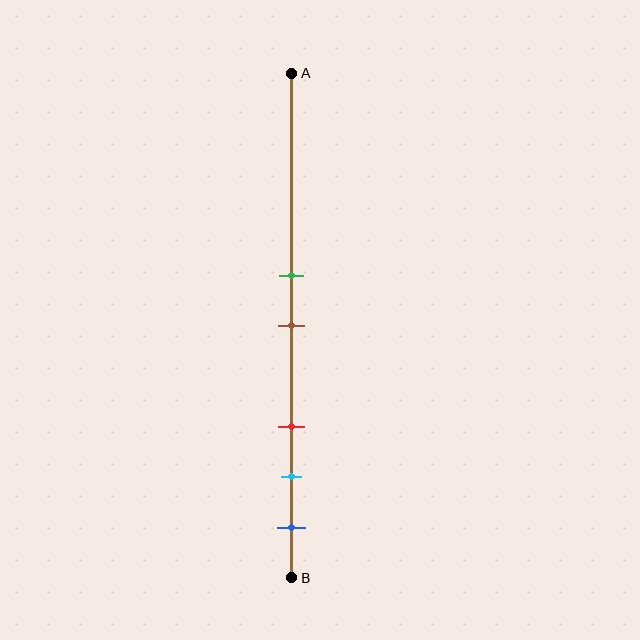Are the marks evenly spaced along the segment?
No, the marks are not evenly spaced.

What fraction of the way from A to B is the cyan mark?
The cyan mark is approximately 80% (0.8) of the way from A to B.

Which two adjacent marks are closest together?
The green and brown marks are the closest adjacent pair.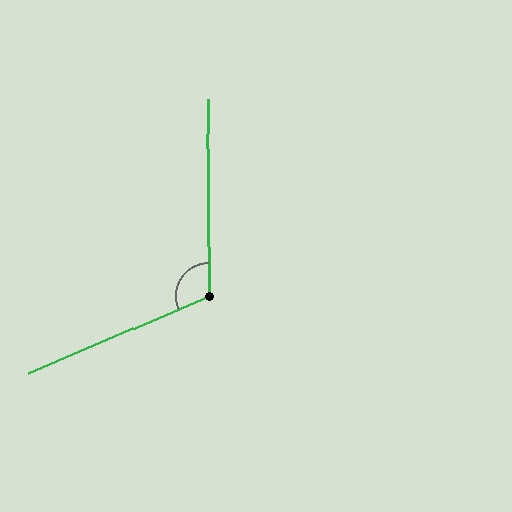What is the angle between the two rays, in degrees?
Approximately 113 degrees.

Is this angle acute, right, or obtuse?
It is obtuse.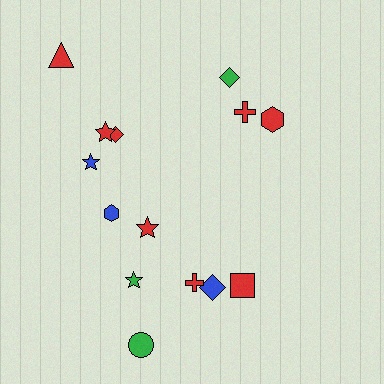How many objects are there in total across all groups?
There are 14 objects.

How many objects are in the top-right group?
There are 3 objects.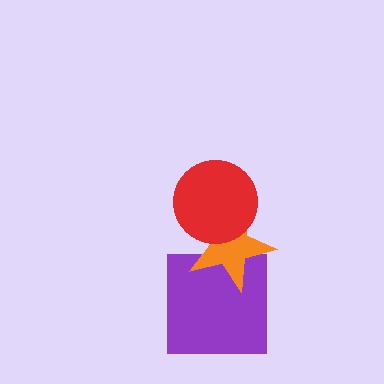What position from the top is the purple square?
The purple square is 3rd from the top.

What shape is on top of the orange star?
The red circle is on top of the orange star.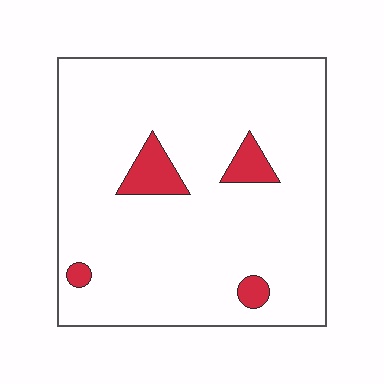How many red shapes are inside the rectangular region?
4.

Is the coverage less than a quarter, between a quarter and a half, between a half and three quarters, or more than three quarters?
Less than a quarter.